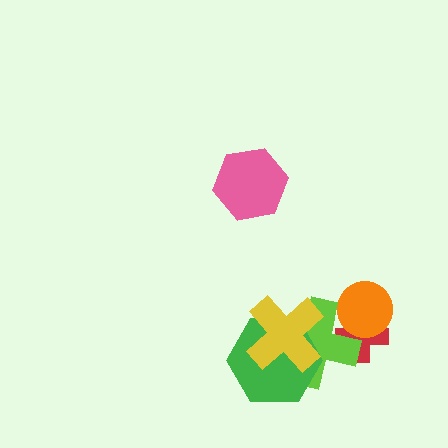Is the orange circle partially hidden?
Yes, it is partially covered by another shape.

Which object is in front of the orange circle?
The lime cross is in front of the orange circle.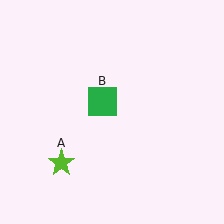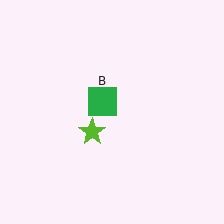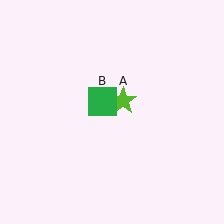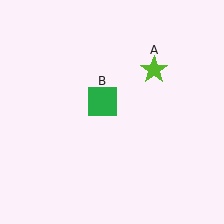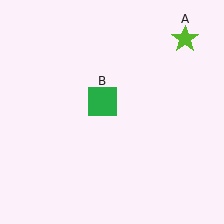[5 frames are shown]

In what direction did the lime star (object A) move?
The lime star (object A) moved up and to the right.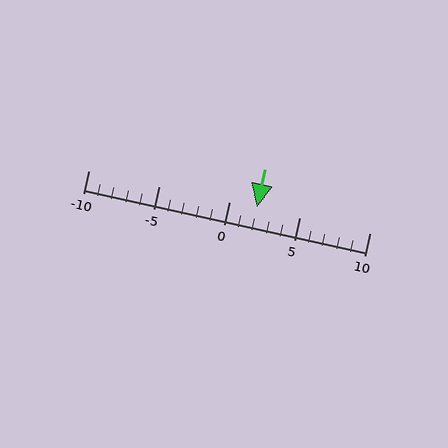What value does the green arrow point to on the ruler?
The green arrow points to approximately 2.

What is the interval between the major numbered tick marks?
The major tick marks are spaced 5 units apart.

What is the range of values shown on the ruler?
The ruler shows values from -10 to 10.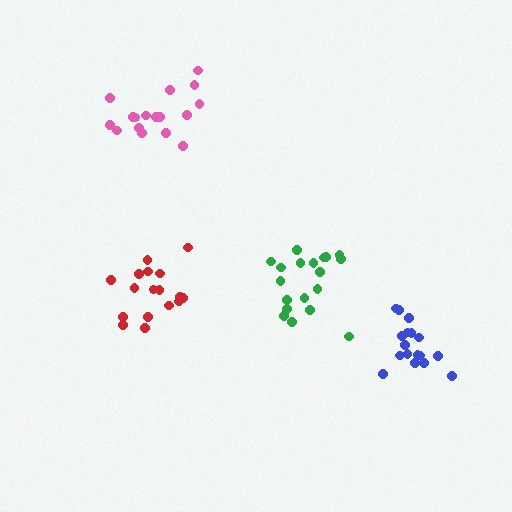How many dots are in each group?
Group 1: 19 dots, Group 2: 17 dots, Group 3: 17 dots, Group 4: 18 dots (71 total).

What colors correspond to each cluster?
The clusters are colored: green, blue, pink, red.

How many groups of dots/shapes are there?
There are 4 groups.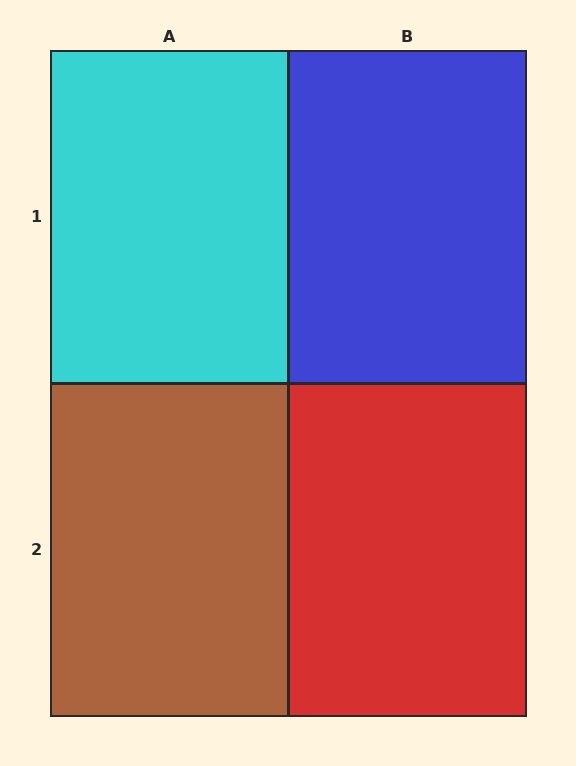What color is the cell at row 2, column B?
Red.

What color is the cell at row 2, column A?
Brown.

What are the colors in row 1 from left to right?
Cyan, blue.